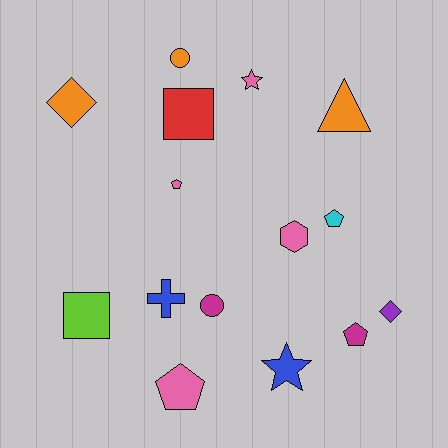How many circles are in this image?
There are 2 circles.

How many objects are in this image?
There are 15 objects.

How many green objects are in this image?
There are no green objects.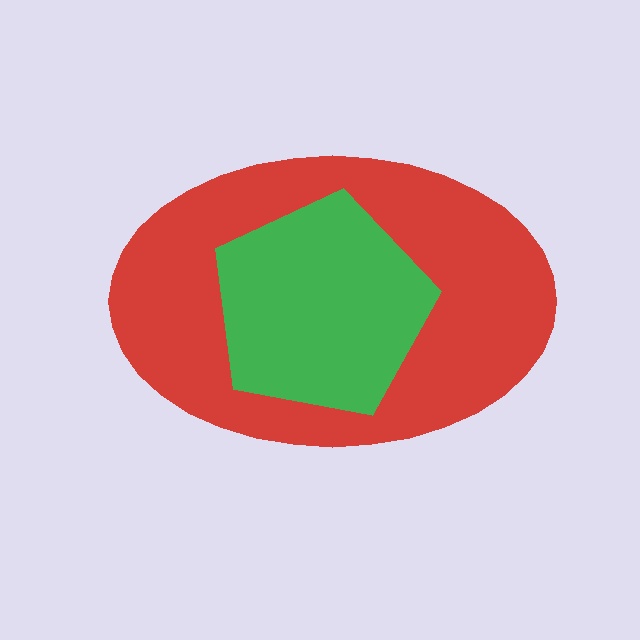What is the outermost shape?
The red ellipse.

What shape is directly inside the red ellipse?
The green pentagon.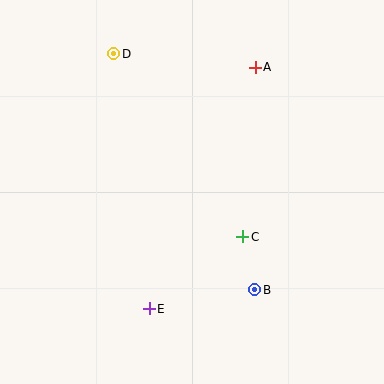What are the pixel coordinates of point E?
Point E is at (149, 309).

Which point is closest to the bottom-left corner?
Point E is closest to the bottom-left corner.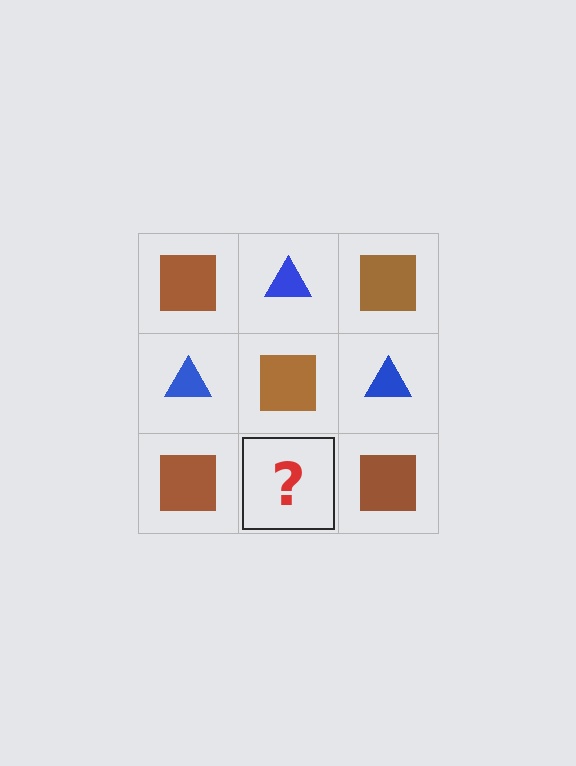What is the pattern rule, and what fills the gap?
The rule is that it alternates brown square and blue triangle in a checkerboard pattern. The gap should be filled with a blue triangle.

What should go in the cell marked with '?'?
The missing cell should contain a blue triangle.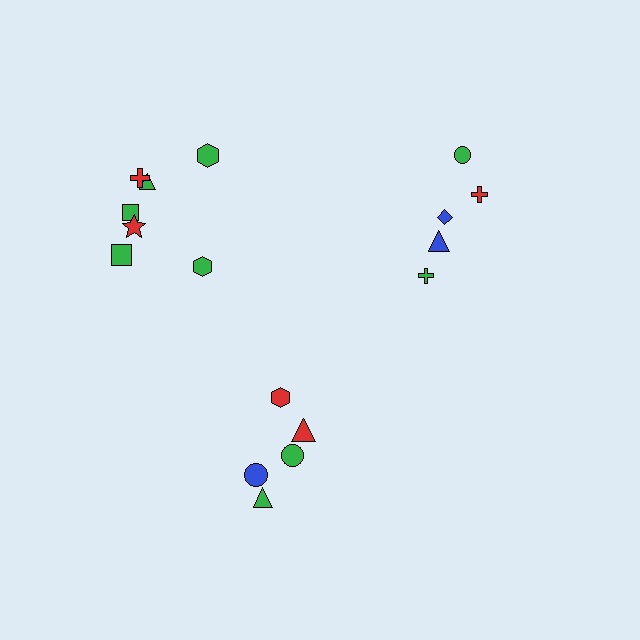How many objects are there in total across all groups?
There are 17 objects.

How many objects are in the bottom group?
There are 5 objects.